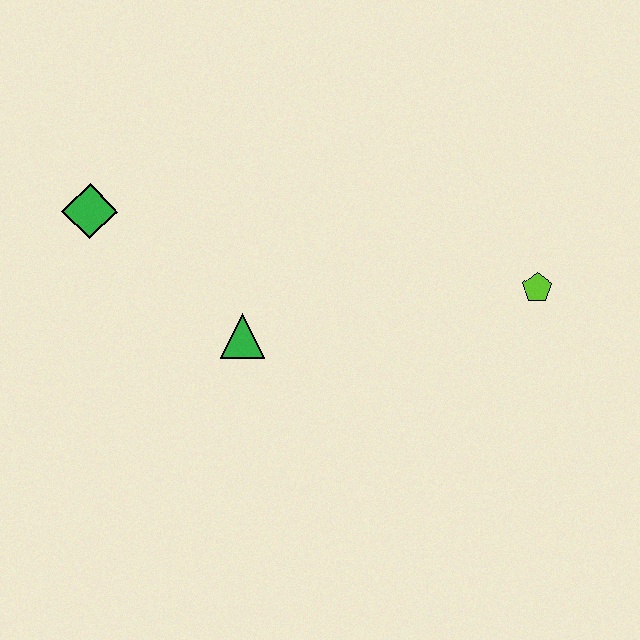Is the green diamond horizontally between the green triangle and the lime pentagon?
No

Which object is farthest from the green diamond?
The lime pentagon is farthest from the green diamond.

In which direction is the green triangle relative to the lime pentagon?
The green triangle is to the left of the lime pentagon.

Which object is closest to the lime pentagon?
The green triangle is closest to the lime pentagon.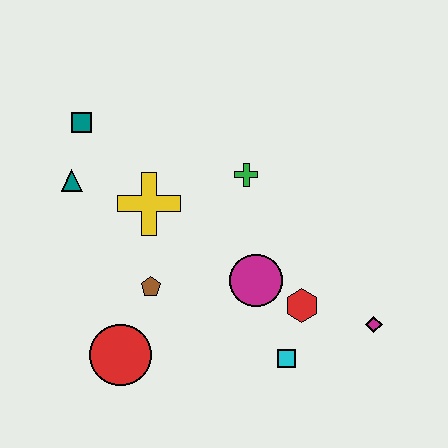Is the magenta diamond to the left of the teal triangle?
No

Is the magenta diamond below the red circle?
No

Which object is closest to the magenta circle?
The red hexagon is closest to the magenta circle.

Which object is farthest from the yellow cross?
The magenta diamond is farthest from the yellow cross.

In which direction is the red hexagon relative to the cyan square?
The red hexagon is above the cyan square.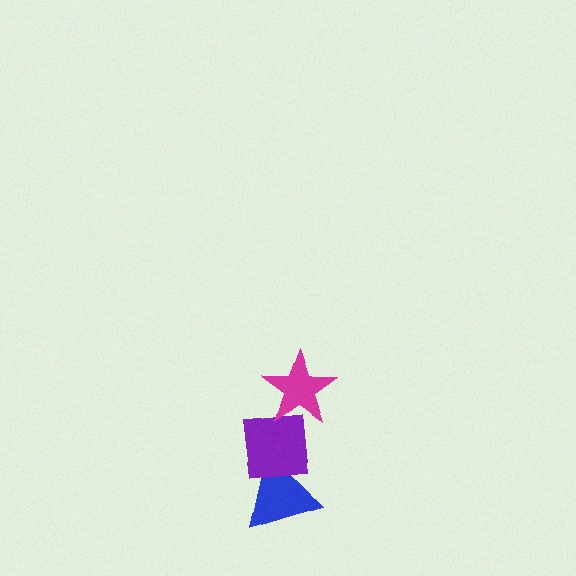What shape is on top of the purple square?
The magenta star is on top of the purple square.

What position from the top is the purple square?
The purple square is 2nd from the top.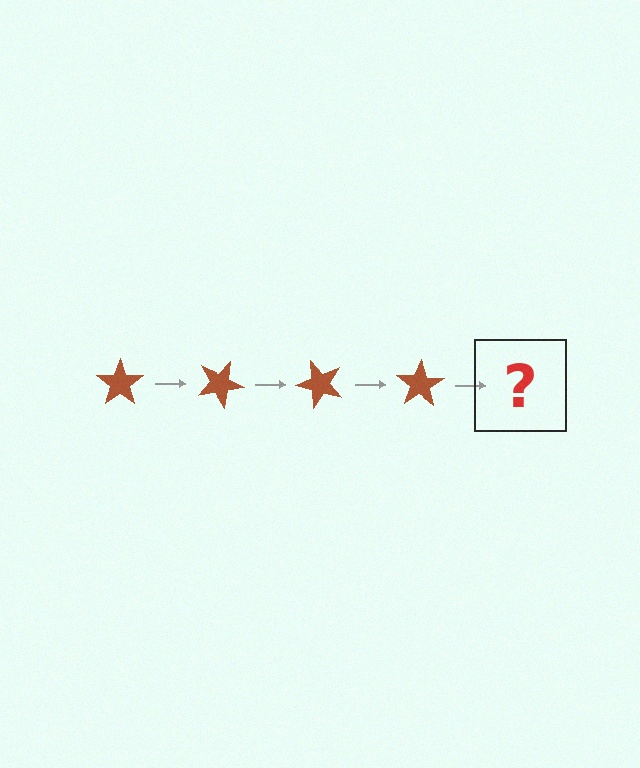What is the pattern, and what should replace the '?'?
The pattern is that the star rotates 25 degrees each step. The '?' should be a brown star rotated 100 degrees.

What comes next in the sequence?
The next element should be a brown star rotated 100 degrees.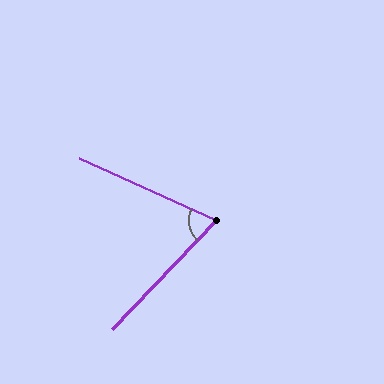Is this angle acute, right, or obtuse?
It is acute.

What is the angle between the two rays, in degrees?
Approximately 71 degrees.